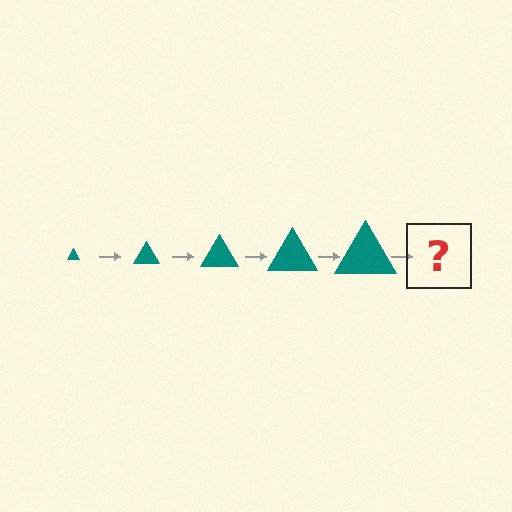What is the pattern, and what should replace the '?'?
The pattern is that the triangle gets progressively larger each step. The '?' should be a teal triangle, larger than the previous one.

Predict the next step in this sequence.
The next step is a teal triangle, larger than the previous one.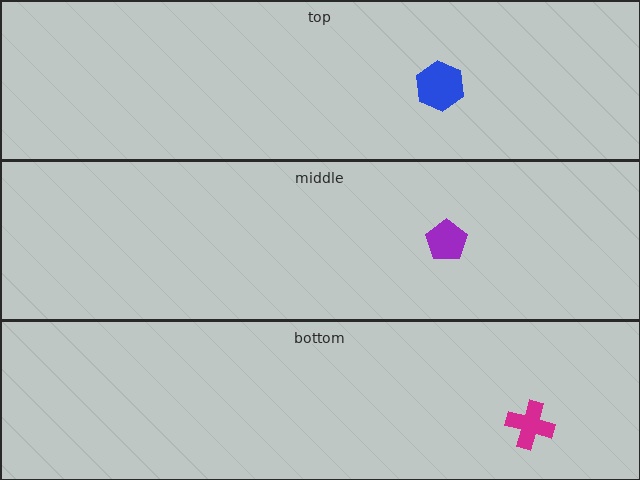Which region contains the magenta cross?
The bottom region.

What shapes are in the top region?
The blue hexagon.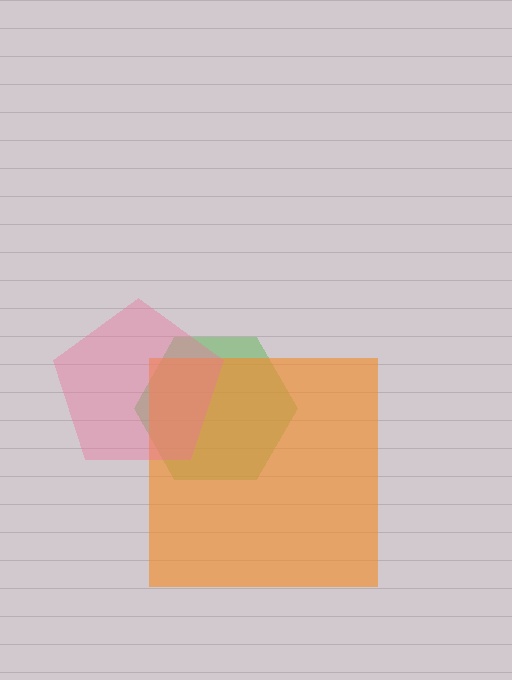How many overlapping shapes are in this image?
There are 3 overlapping shapes in the image.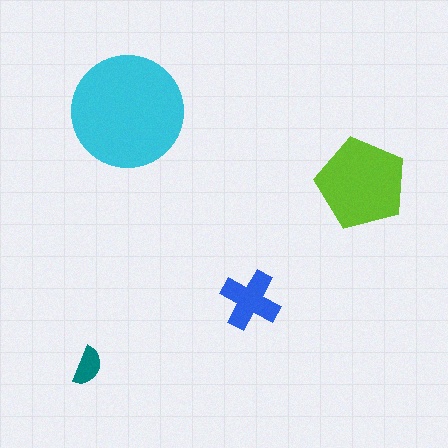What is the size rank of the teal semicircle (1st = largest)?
4th.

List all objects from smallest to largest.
The teal semicircle, the blue cross, the lime pentagon, the cyan circle.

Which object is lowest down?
The teal semicircle is bottommost.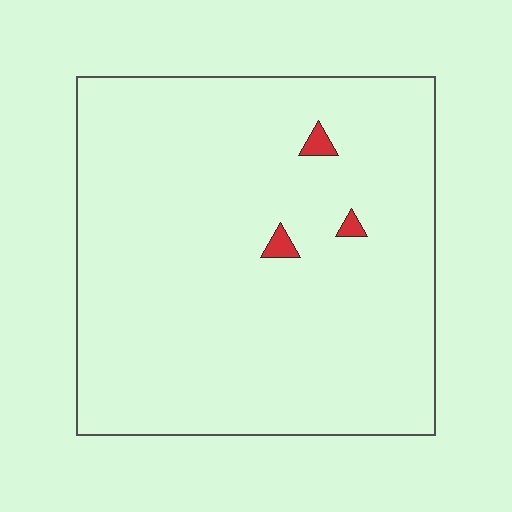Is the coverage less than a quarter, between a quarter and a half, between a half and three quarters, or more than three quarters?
Less than a quarter.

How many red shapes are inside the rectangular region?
3.